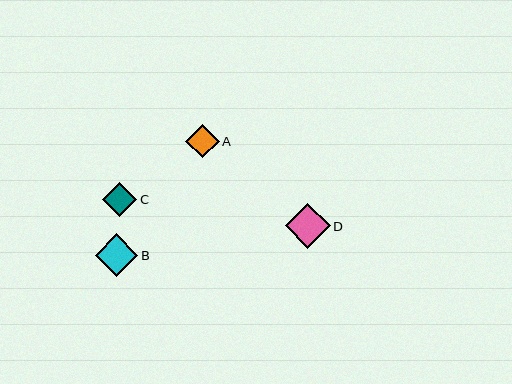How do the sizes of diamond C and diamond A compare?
Diamond C and diamond A are approximately the same size.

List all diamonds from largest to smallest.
From largest to smallest: D, B, C, A.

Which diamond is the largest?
Diamond D is the largest with a size of approximately 45 pixels.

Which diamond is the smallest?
Diamond A is the smallest with a size of approximately 33 pixels.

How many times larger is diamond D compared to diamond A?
Diamond D is approximately 1.3 times the size of diamond A.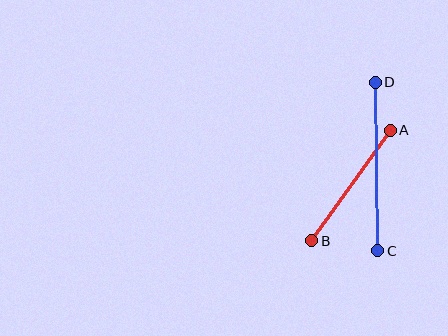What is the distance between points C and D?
The distance is approximately 168 pixels.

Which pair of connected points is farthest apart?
Points C and D are farthest apart.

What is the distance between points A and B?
The distance is approximately 136 pixels.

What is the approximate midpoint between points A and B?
The midpoint is at approximately (351, 186) pixels.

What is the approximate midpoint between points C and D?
The midpoint is at approximately (377, 166) pixels.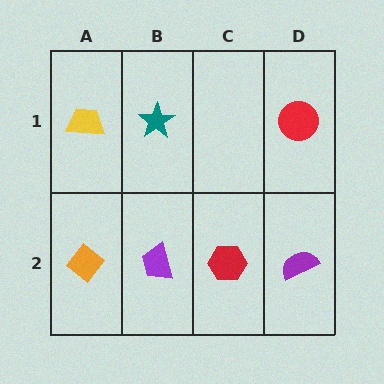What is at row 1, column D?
A red circle.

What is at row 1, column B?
A teal star.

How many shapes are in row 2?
4 shapes.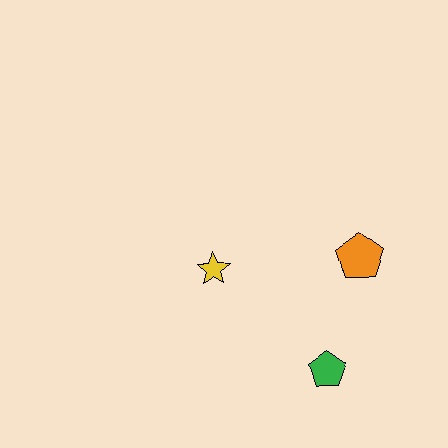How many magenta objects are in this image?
There are no magenta objects.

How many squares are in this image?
There are no squares.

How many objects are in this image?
There are 3 objects.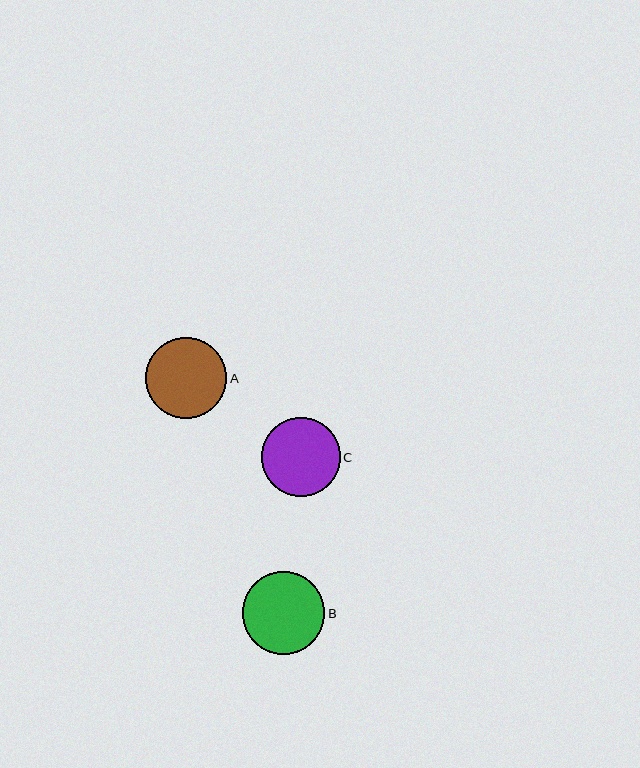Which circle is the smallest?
Circle C is the smallest with a size of approximately 78 pixels.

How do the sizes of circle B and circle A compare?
Circle B and circle A are approximately the same size.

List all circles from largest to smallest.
From largest to smallest: B, A, C.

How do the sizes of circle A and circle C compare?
Circle A and circle C are approximately the same size.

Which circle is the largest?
Circle B is the largest with a size of approximately 83 pixels.